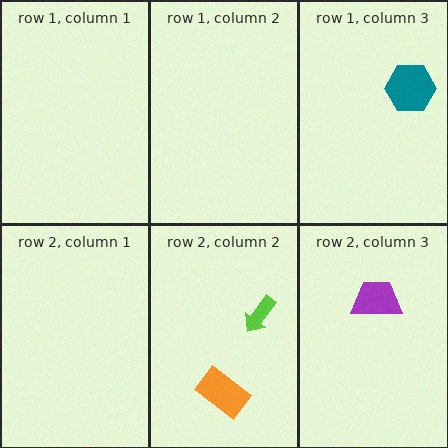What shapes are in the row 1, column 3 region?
The teal hexagon.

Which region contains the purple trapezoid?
The row 2, column 3 region.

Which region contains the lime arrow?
The row 2, column 2 region.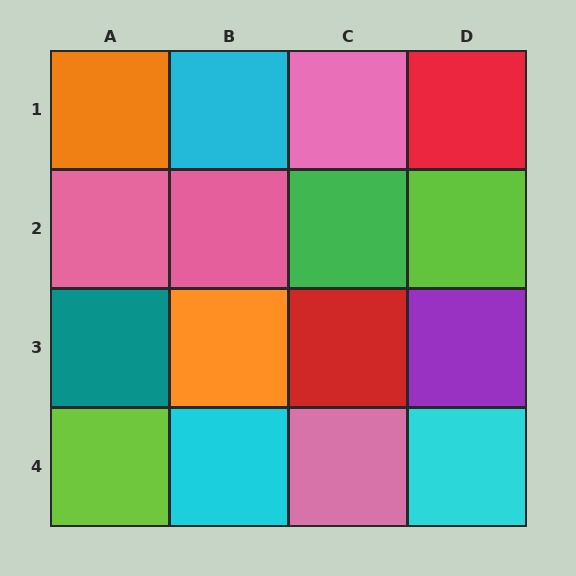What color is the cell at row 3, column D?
Purple.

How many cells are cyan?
3 cells are cyan.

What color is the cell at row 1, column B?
Cyan.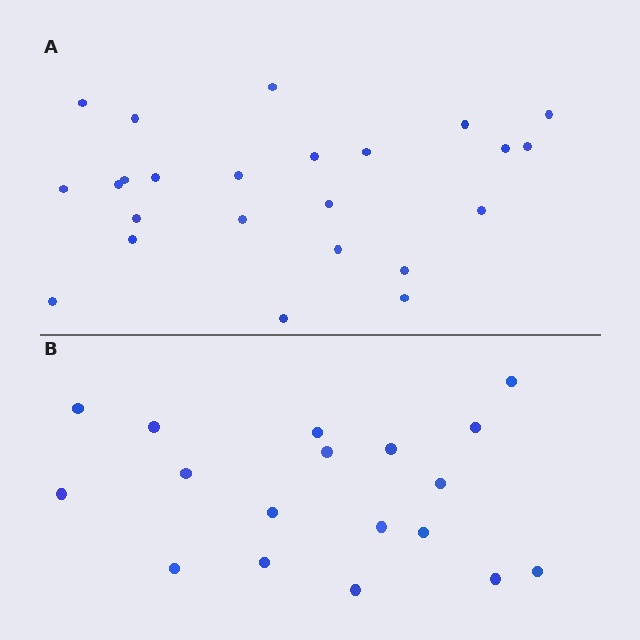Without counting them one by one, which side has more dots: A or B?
Region A (the top region) has more dots.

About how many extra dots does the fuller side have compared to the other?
Region A has about 6 more dots than region B.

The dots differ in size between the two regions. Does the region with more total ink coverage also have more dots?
No. Region B has more total ink coverage because its dots are larger, but region A actually contains more individual dots. Total area can be misleading — the number of items is what matters here.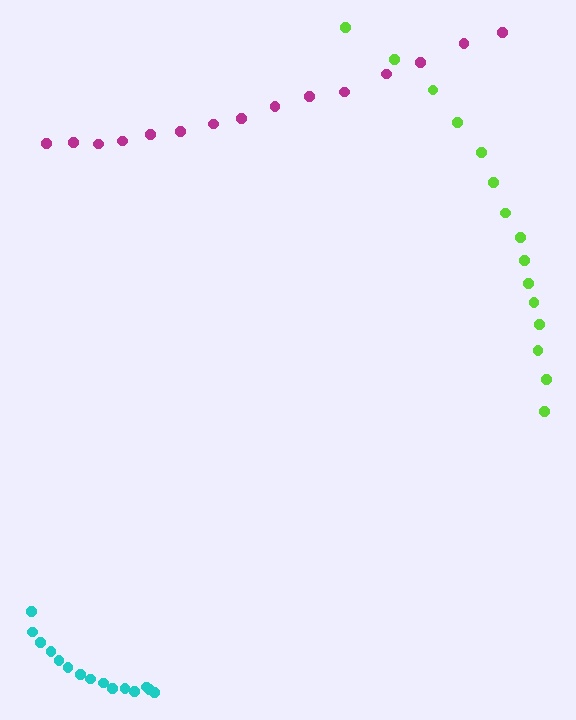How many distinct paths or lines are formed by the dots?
There are 3 distinct paths.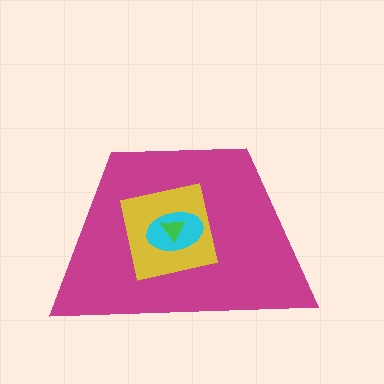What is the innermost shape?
The green triangle.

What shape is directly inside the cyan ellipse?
The green triangle.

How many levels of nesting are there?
4.